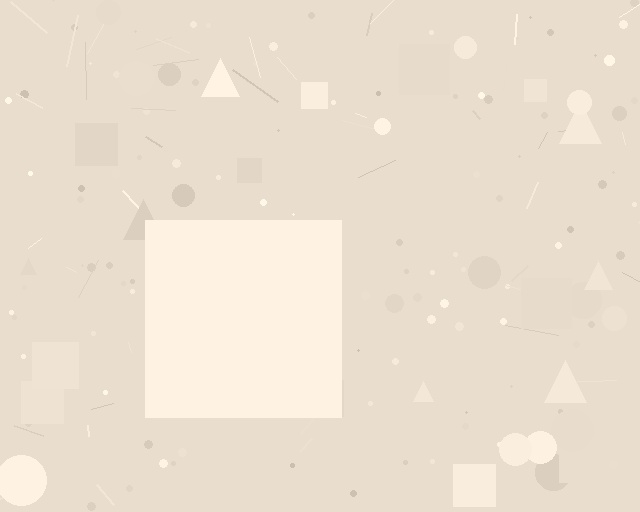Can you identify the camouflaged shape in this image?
The camouflaged shape is a square.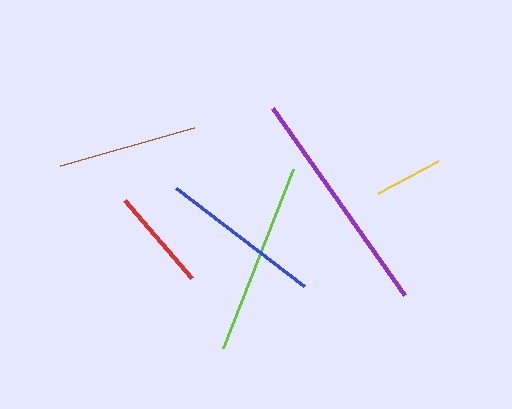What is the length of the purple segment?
The purple segment is approximately 229 pixels long.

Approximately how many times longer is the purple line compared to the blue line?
The purple line is approximately 1.4 times the length of the blue line.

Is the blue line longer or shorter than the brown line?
The blue line is longer than the brown line.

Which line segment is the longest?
The purple line is the longest at approximately 229 pixels.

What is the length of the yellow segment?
The yellow segment is approximately 67 pixels long.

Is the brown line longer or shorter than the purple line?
The purple line is longer than the brown line.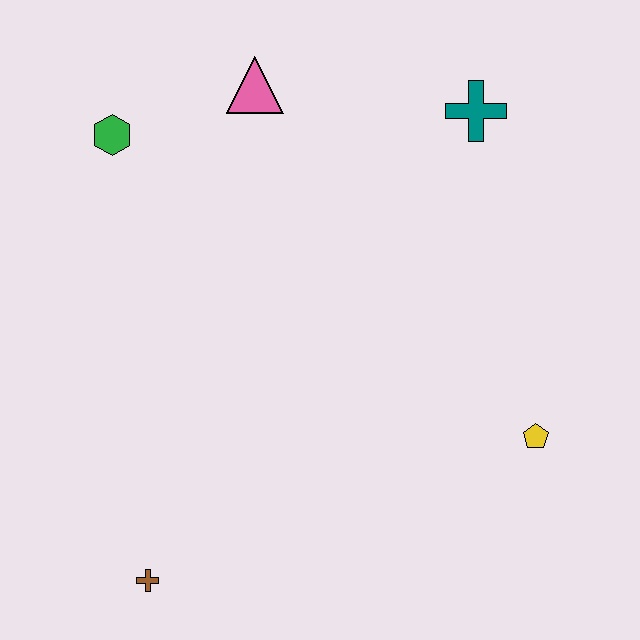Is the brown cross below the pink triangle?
Yes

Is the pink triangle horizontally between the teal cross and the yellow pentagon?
No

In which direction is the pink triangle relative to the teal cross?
The pink triangle is to the left of the teal cross.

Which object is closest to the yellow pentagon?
The teal cross is closest to the yellow pentagon.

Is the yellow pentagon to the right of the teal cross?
Yes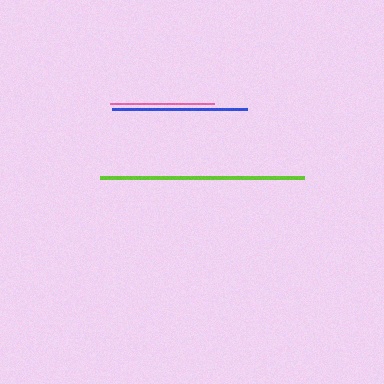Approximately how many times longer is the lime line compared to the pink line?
The lime line is approximately 2.0 times the length of the pink line.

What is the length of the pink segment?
The pink segment is approximately 103 pixels long.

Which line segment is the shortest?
The pink line is the shortest at approximately 103 pixels.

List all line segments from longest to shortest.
From longest to shortest: lime, blue, pink.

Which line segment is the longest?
The lime line is the longest at approximately 204 pixels.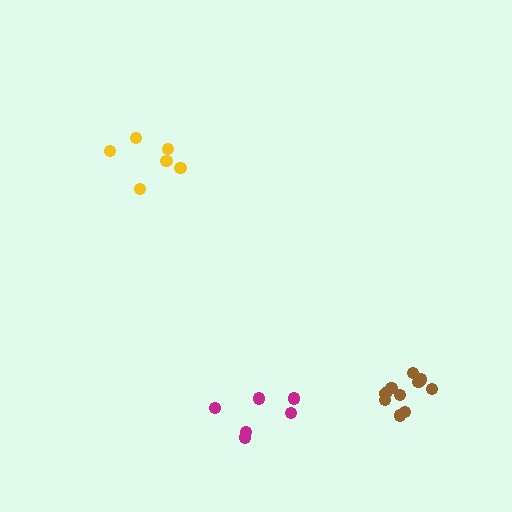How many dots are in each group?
Group 1: 6 dots, Group 2: 6 dots, Group 3: 10 dots (22 total).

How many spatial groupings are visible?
There are 3 spatial groupings.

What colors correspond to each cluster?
The clusters are colored: magenta, yellow, brown.